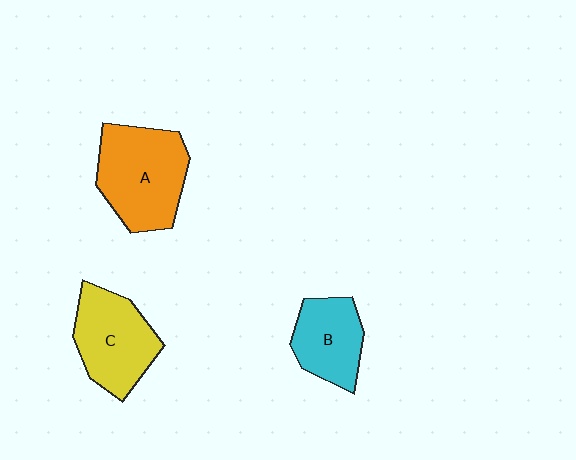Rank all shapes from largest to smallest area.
From largest to smallest: A (orange), C (yellow), B (cyan).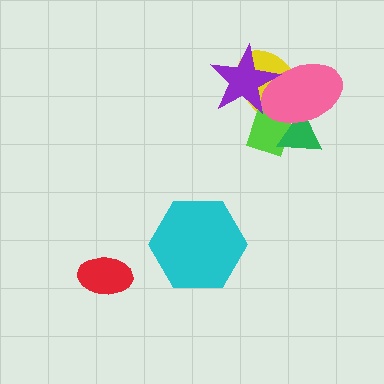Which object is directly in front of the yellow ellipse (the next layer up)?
The lime rectangle is directly in front of the yellow ellipse.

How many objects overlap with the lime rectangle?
4 objects overlap with the lime rectangle.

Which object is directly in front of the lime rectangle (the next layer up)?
The green triangle is directly in front of the lime rectangle.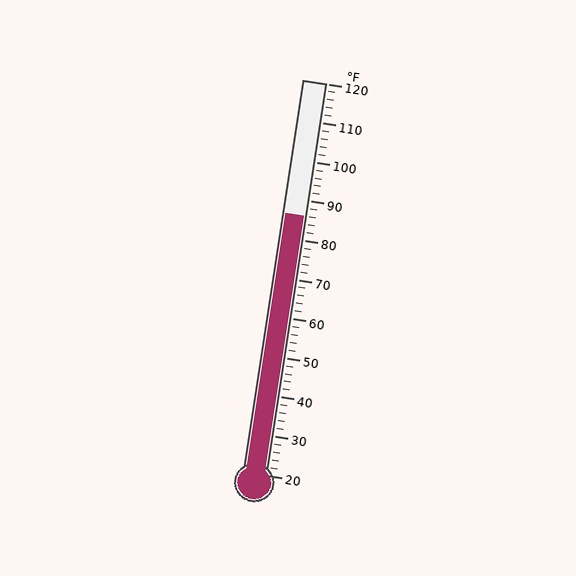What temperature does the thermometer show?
The thermometer shows approximately 86°F.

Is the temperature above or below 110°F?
The temperature is below 110°F.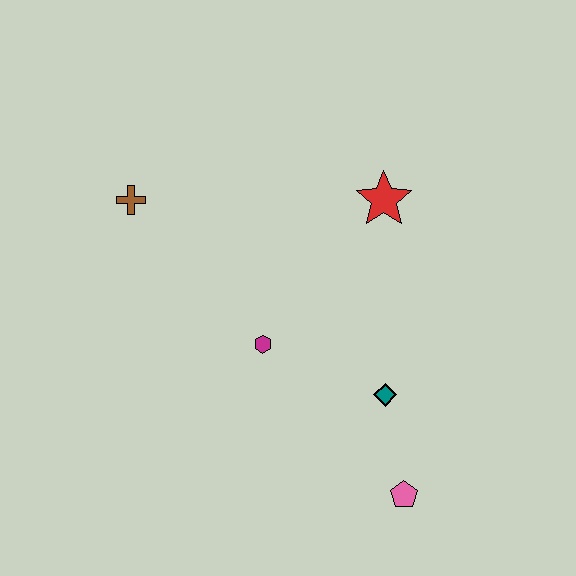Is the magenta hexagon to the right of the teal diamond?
No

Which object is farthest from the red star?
The pink pentagon is farthest from the red star.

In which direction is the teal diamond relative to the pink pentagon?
The teal diamond is above the pink pentagon.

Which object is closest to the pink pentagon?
The teal diamond is closest to the pink pentagon.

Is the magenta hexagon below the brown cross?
Yes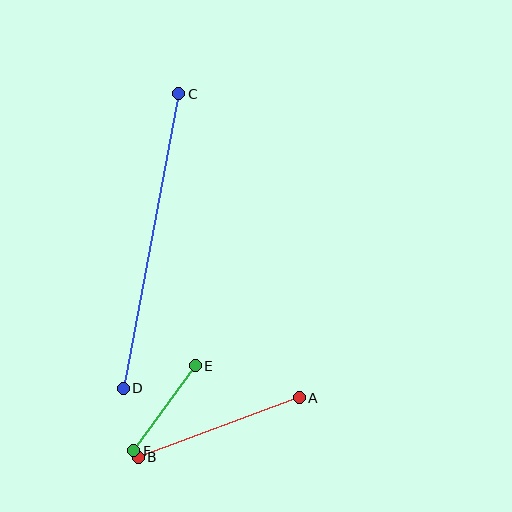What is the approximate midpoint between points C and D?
The midpoint is at approximately (151, 241) pixels.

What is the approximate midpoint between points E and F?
The midpoint is at approximately (165, 408) pixels.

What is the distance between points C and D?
The distance is approximately 300 pixels.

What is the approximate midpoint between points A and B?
The midpoint is at approximately (219, 428) pixels.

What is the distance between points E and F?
The distance is approximately 105 pixels.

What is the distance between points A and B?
The distance is approximately 171 pixels.